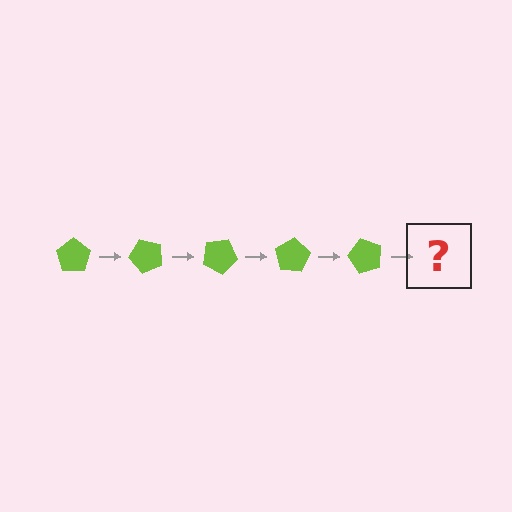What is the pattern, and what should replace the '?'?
The pattern is that the pentagon rotates 50 degrees each step. The '?' should be a lime pentagon rotated 250 degrees.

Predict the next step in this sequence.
The next step is a lime pentagon rotated 250 degrees.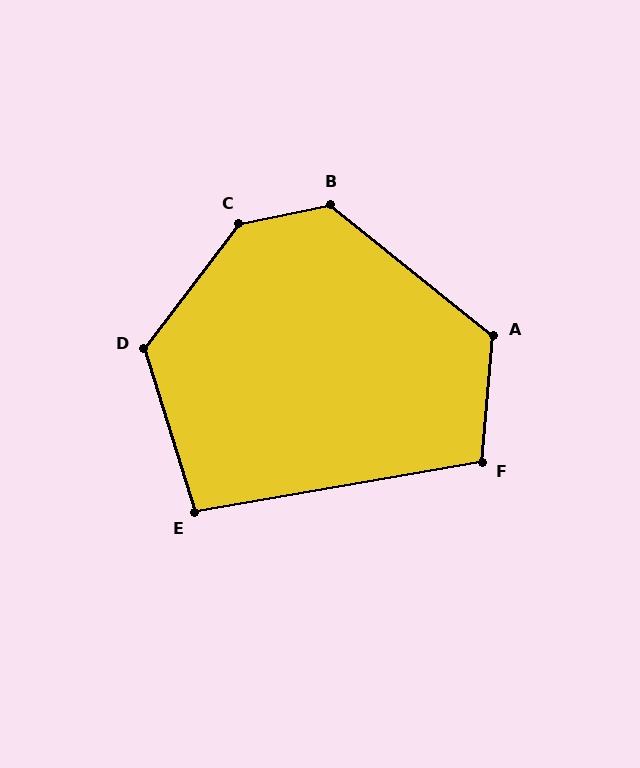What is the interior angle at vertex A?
Approximately 124 degrees (obtuse).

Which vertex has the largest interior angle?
C, at approximately 139 degrees.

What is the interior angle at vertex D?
Approximately 126 degrees (obtuse).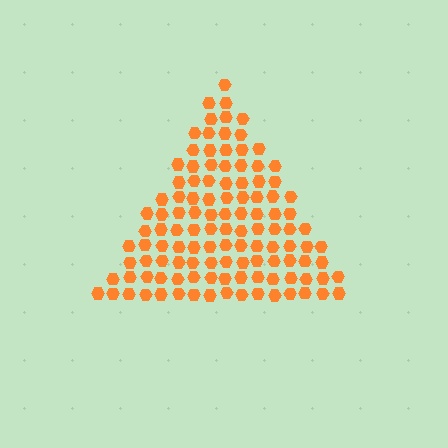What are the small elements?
The small elements are hexagons.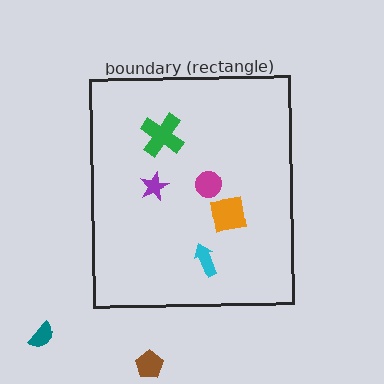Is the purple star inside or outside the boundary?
Inside.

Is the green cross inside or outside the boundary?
Inside.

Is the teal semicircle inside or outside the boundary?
Outside.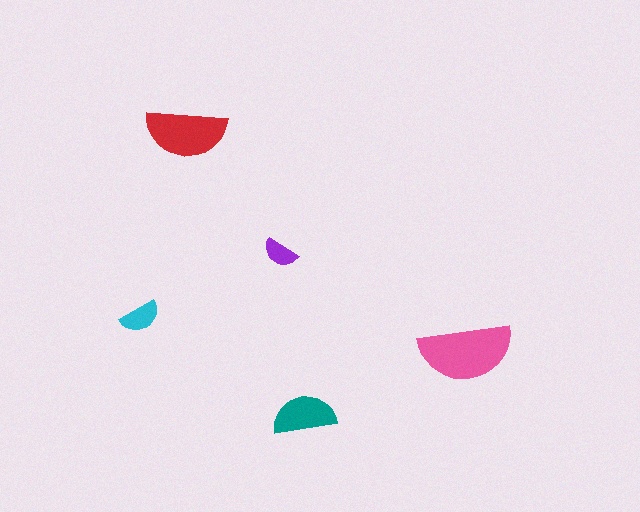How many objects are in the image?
There are 5 objects in the image.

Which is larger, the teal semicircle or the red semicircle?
The red one.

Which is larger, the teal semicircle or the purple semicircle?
The teal one.